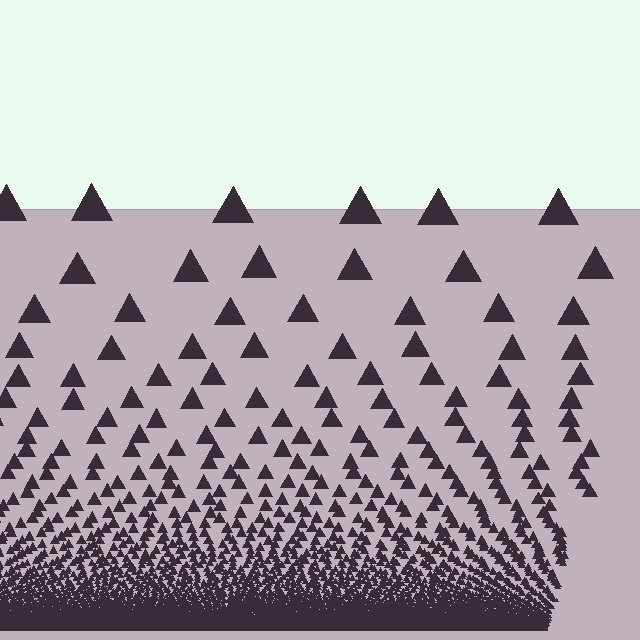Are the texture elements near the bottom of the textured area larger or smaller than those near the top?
Smaller. The gradient is inverted — elements near the bottom are smaller and denser.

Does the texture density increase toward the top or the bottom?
Density increases toward the bottom.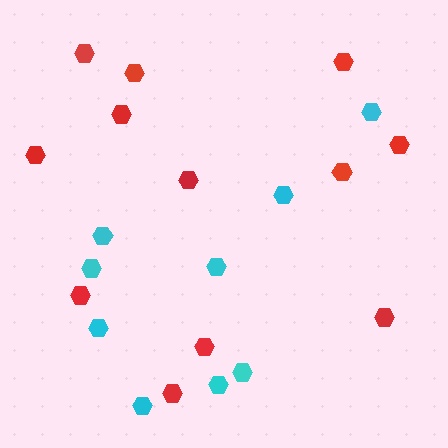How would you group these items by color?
There are 2 groups: one group of cyan hexagons (9) and one group of red hexagons (12).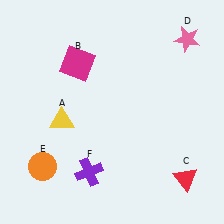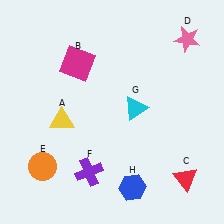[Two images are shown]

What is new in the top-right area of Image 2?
A cyan triangle (G) was added in the top-right area of Image 2.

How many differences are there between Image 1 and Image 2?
There are 2 differences between the two images.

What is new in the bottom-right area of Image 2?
A blue hexagon (H) was added in the bottom-right area of Image 2.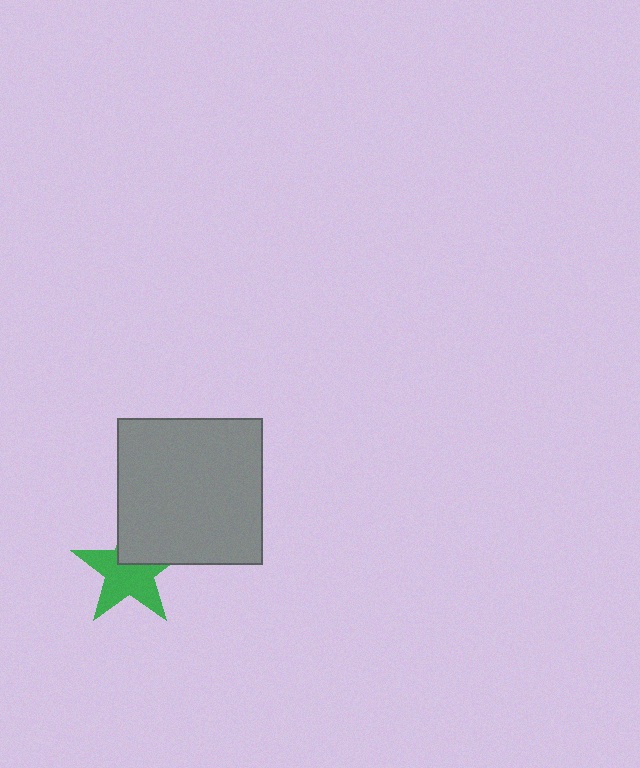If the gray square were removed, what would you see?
You would see the complete green star.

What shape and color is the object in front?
The object in front is a gray square.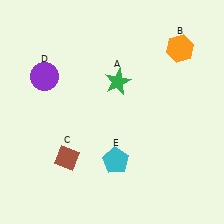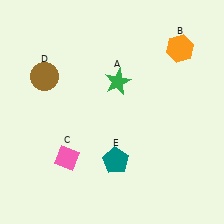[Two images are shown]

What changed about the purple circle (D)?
In Image 1, D is purple. In Image 2, it changed to brown.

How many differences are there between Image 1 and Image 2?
There are 3 differences between the two images.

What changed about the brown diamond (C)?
In Image 1, C is brown. In Image 2, it changed to pink.